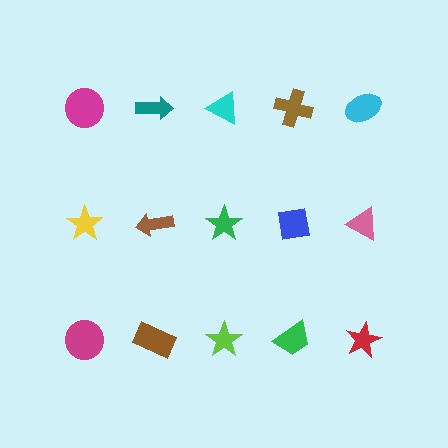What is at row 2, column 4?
A blue square.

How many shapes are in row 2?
5 shapes.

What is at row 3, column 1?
A magenta circle.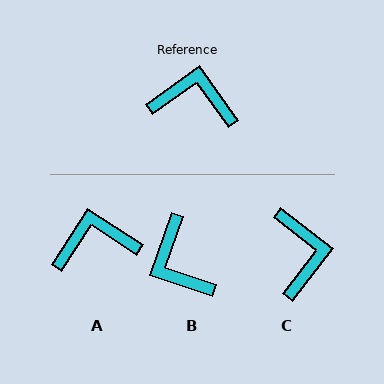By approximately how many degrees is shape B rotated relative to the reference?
Approximately 126 degrees counter-clockwise.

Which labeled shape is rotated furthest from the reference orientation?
B, about 126 degrees away.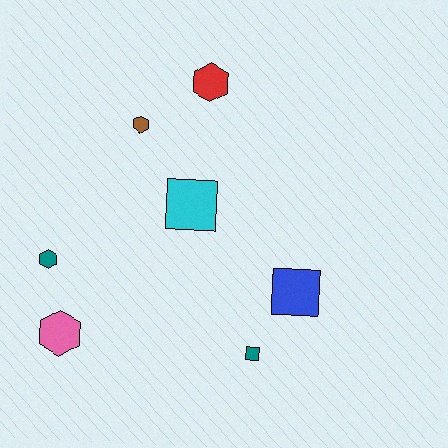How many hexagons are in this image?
There are 4 hexagons.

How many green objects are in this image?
There are no green objects.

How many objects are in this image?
There are 7 objects.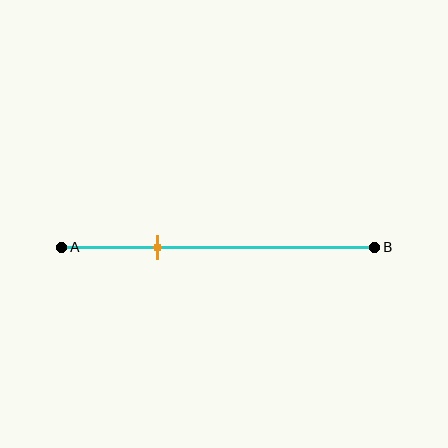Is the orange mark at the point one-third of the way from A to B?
Yes, the mark is approximately at the one-third point.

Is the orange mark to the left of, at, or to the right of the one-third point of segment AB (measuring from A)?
The orange mark is approximately at the one-third point of segment AB.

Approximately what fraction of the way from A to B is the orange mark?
The orange mark is approximately 30% of the way from A to B.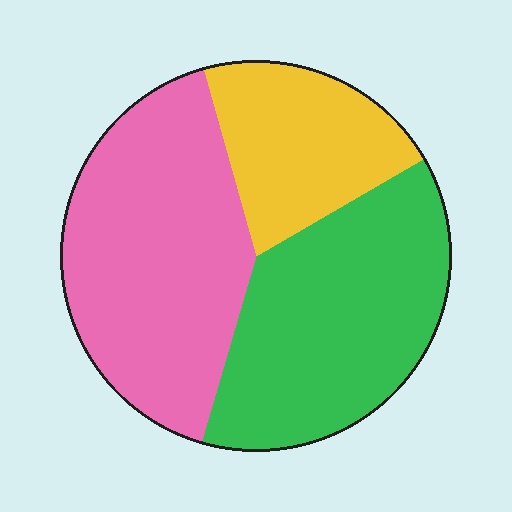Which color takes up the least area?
Yellow, at roughly 20%.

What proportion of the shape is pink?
Pink takes up about two fifths (2/5) of the shape.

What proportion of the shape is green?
Green covers around 40% of the shape.